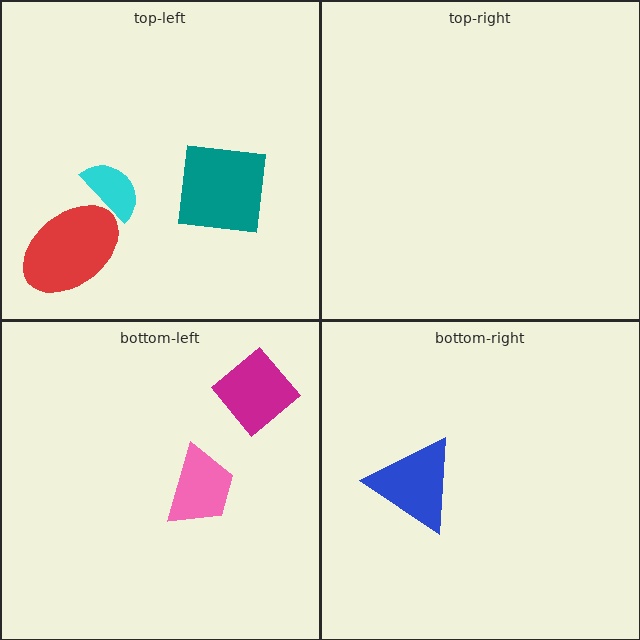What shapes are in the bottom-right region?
The blue triangle.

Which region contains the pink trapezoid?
The bottom-left region.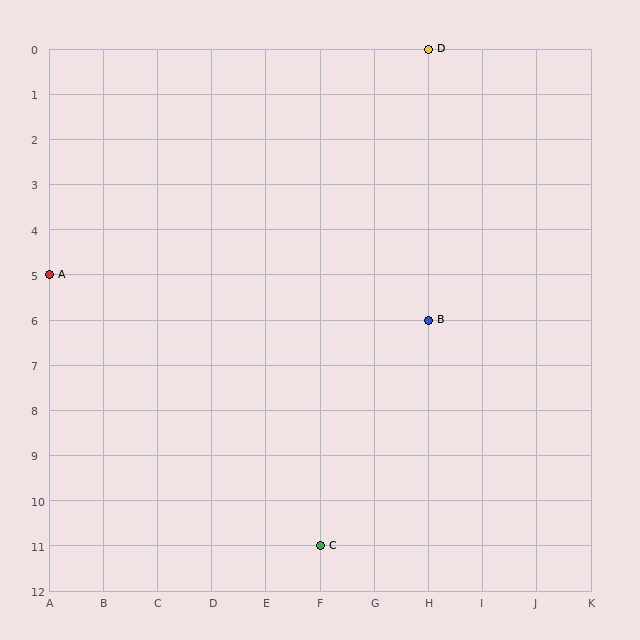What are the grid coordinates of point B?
Point B is at grid coordinates (H, 6).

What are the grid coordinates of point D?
Point D is at grid coordinates (H, 0).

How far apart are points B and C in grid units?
Points B and C are 2 columns and 5 rows apart (about 5.4 grid units diagonally).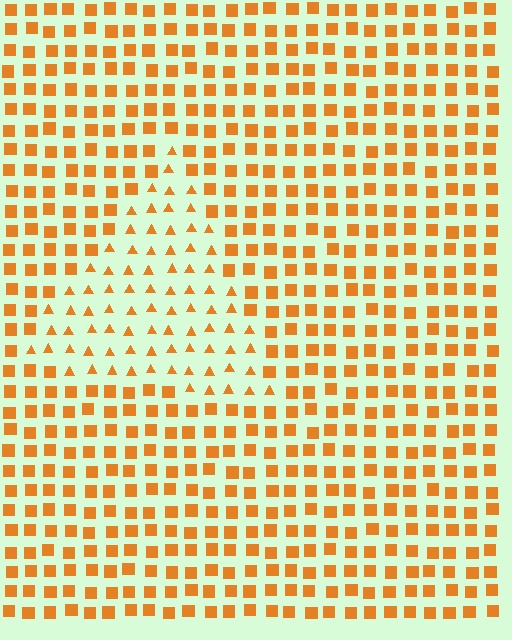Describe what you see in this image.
The image is filled with small orange elements arranged in a uniform grid. A triangle-shaped region contains triangles, while the surrounding area contains squares. The boundary is defined purely by the change in element shape.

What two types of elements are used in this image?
The image uses triangles inside the triangle region and squares outside it.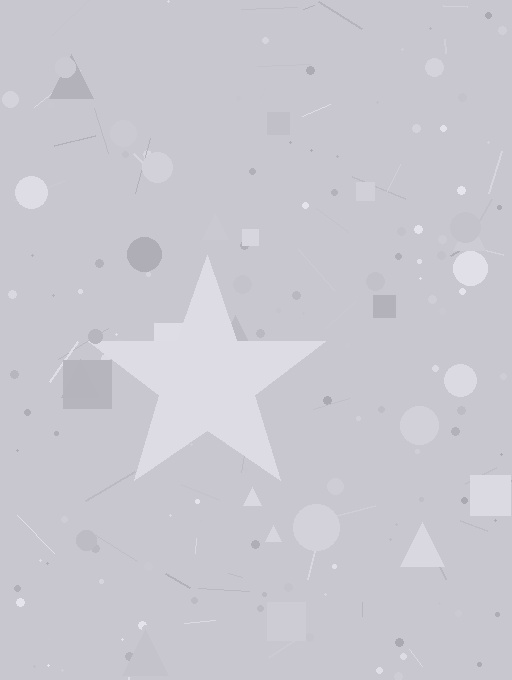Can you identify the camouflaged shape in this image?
The camouflaged shape is a star.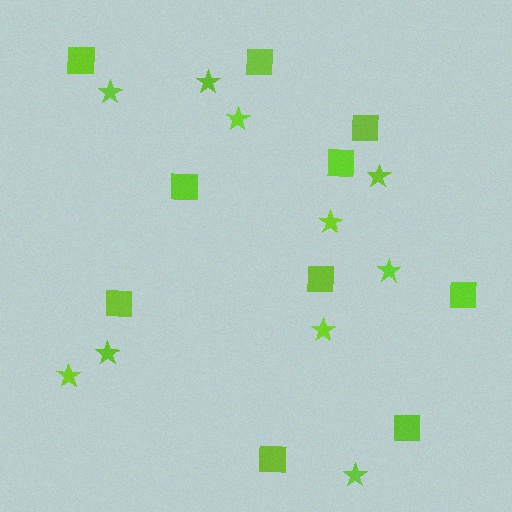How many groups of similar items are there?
There are 2 groups: one group of squares (10) and one group of stars (10).